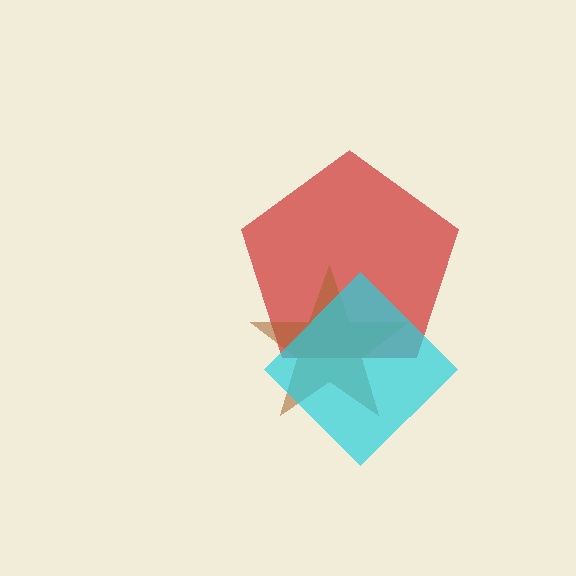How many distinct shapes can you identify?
There are 3 distinct shapes: a red pentagon, a brown star, a cyan diamond.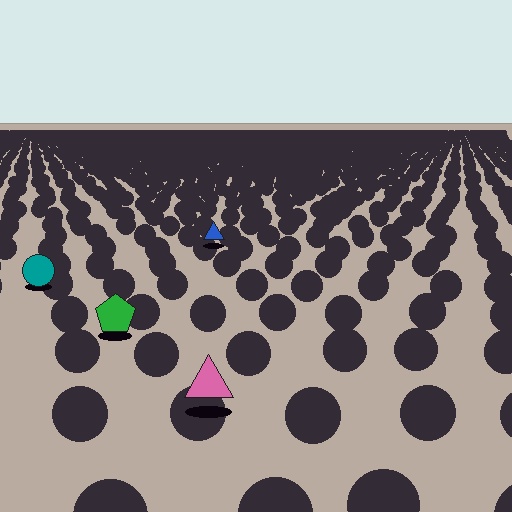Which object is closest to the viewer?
The pink triangle is closest. The texture marks near it are larger and more spread out.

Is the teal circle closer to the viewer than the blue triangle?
Yes. The teal circle is closer — you can tell from the texture gradient: the ground texture is coarser near it.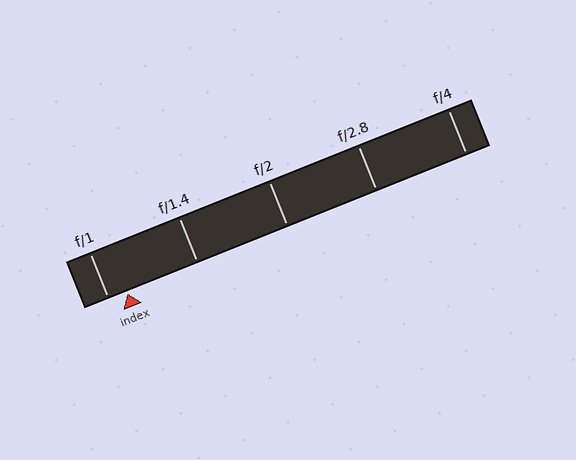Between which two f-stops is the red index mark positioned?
The index mark is between f/1 and f/1.4.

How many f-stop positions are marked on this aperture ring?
There are 5 f-stop positions marked.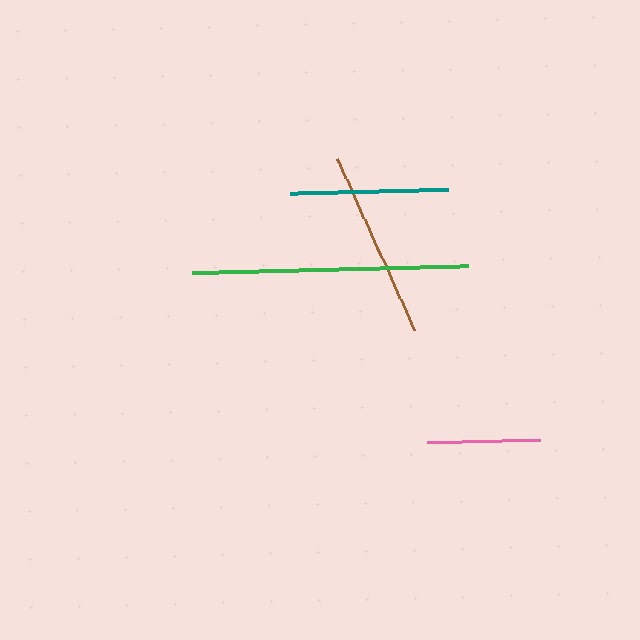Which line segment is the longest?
The green line is the longest at approximately 276 pixels.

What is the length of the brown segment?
The brown segment is approximately 189 pixels long.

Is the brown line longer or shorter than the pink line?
The brown line is longer than the pink line.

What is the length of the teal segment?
The teal segment is approximately 158 pixels long.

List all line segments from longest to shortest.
From longest to shortest: green, brown, teal, pink.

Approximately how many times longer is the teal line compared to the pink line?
The teal line is approximately 1.4 times the length of the pink line.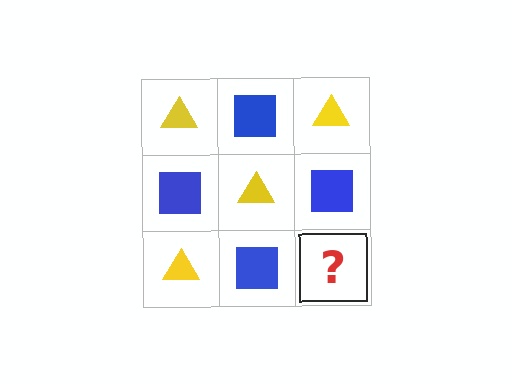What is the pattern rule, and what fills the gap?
The rule is that it alternates yellow triangle and blue square in a checkerboard pattern. The gap should be filled with a yellow triangle.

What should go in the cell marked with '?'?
The missing cell should contain a yellow triangle.